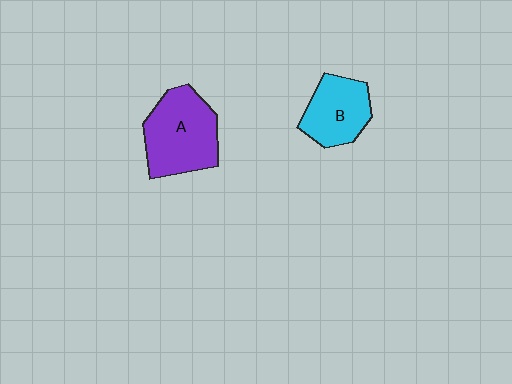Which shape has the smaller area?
Shape B (cyan).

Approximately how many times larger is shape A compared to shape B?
Approximately 1.4 times.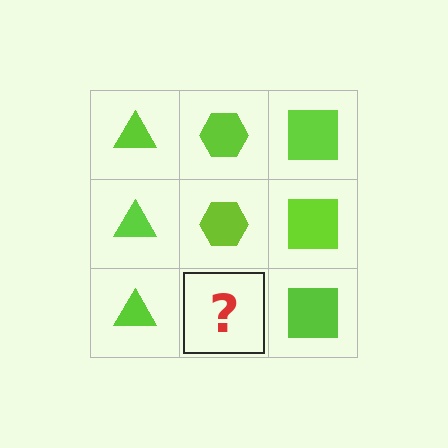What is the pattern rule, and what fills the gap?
The rule is that each column has a consistent shape. The gap should be filled with a lime hexagon.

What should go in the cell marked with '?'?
The missing cell should contain a lime hexagon.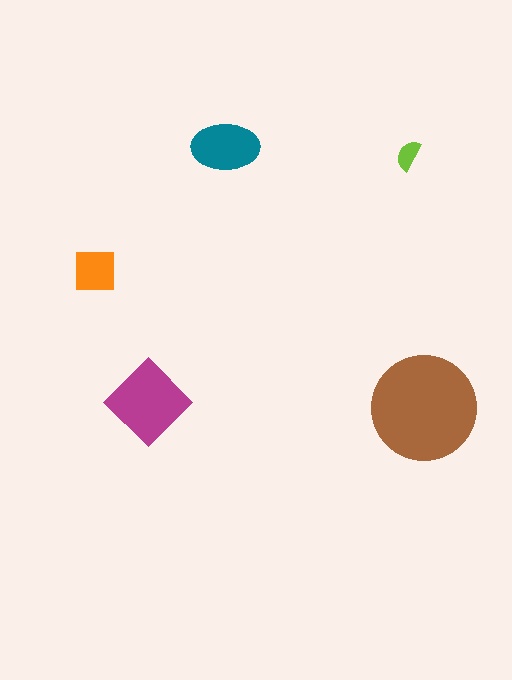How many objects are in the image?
There are 5 objects in the image.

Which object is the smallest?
The lime semicircle.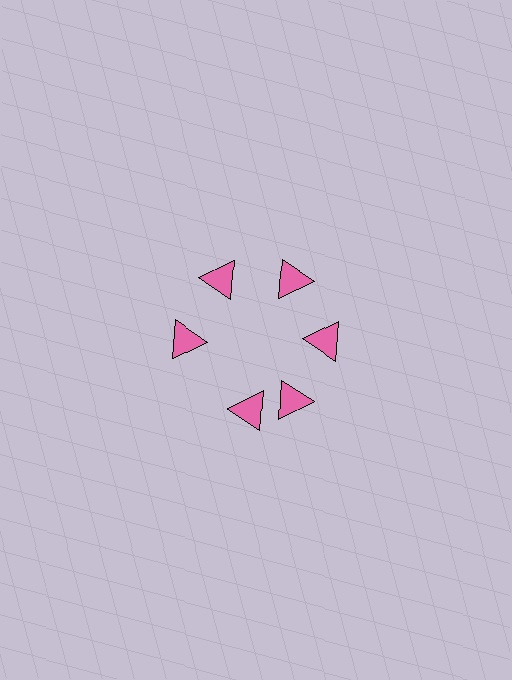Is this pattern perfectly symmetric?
No. The 6 pink triangles are arranged in a ring, but one element near the 7 o'clock position is rotated out of alignment along the ring, breaking the 6-fold rotational symmetry.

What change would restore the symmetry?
The symmetry would be restored by rotating it back into even spacing with its neighbors so that all 6 triangles sit at equal angles and equal distance from the center.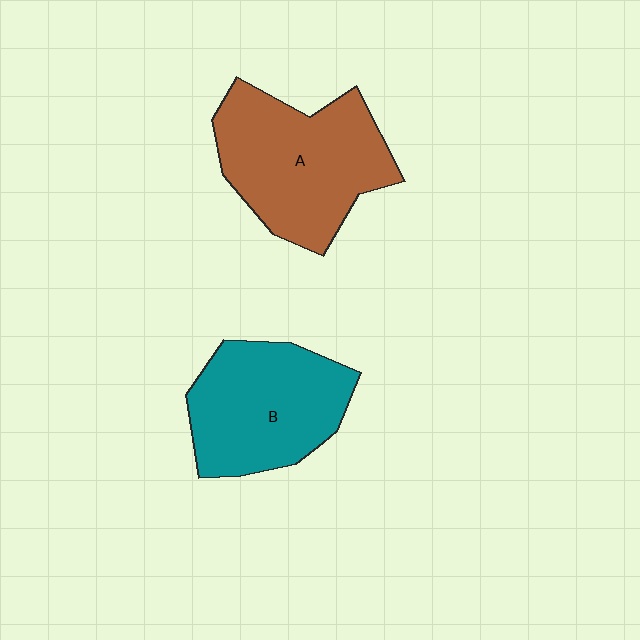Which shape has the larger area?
Shape A (brown).